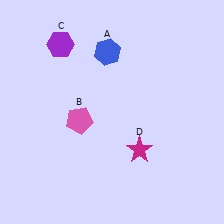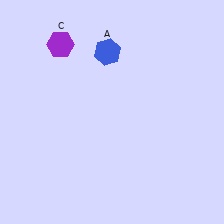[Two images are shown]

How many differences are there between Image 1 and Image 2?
There are 2 differences between the two images.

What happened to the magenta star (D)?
The magenta star (D) was removed in Image 2. It was in the bottom-right area of Image 1.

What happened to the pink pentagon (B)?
The pink pentagon (B) was removed in Image 2. It was in the bottom-left area of Image 1.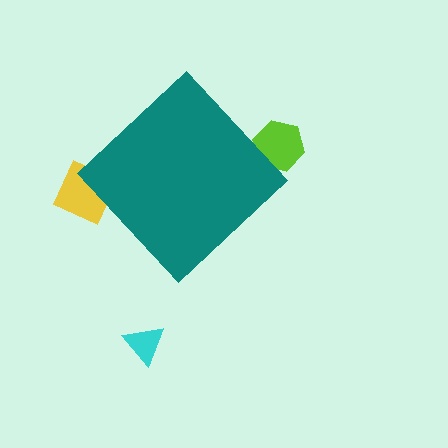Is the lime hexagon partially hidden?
Yes, the lime hexagon is partially hidden behind the teal diamond.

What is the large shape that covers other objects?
A teal diamond.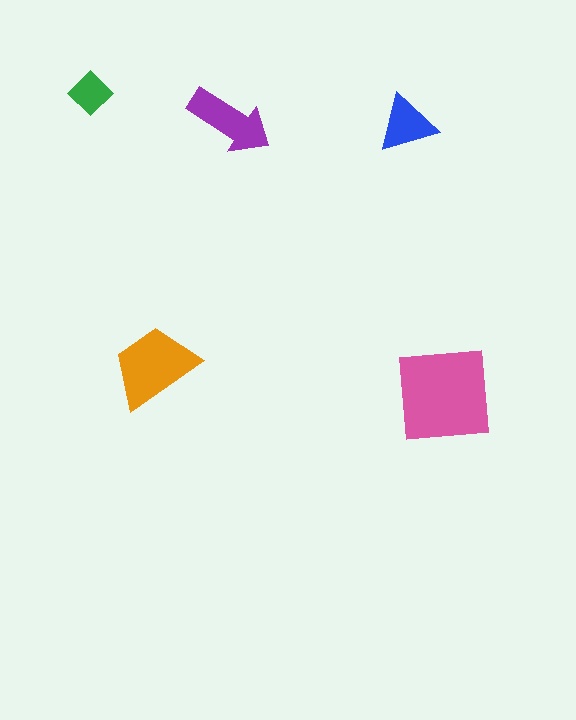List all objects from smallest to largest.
The green diamond, the blue triangle, the purple arrow, the orange trapezoid, the pink square.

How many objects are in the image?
There are 5 objects in the image.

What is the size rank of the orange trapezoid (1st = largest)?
2nd.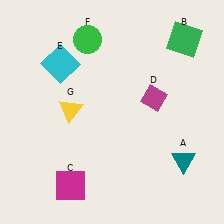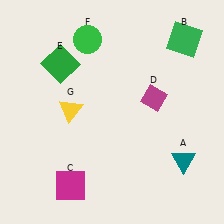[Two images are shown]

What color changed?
The square (E) changed from cyan in Image 1 to green in Image 2.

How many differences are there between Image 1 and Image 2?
There is 1 difference between the two images.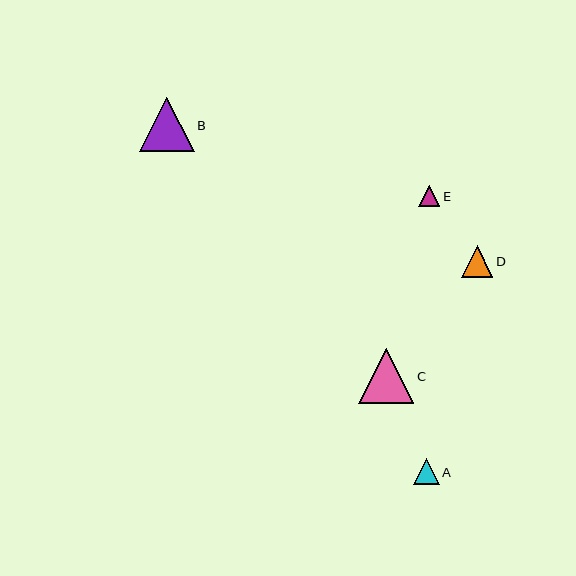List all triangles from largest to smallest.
From largest to smallest: C, B, D, A, E.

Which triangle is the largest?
Triangle C is the largest with a size of approximately 55 pixels.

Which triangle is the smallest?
Triangle E is the smallest with a size of approximately 21 pixels.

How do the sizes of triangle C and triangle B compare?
Triangle C and triangle B are approximately the same size.